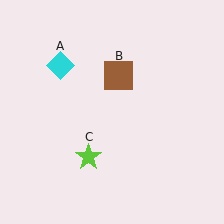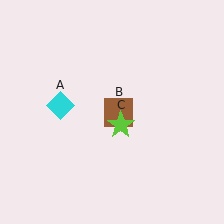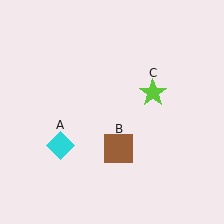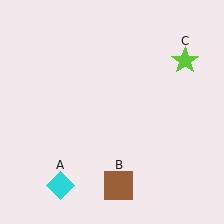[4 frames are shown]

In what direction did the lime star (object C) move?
The lime star (object C) moved up and to the right.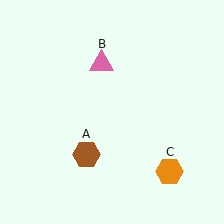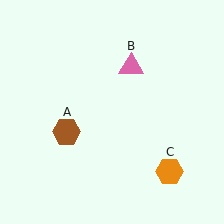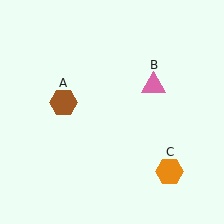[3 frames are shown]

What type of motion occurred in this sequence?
The brown hexagon (object A), pink triangle (object B) rotated clockwise around the center of the scene.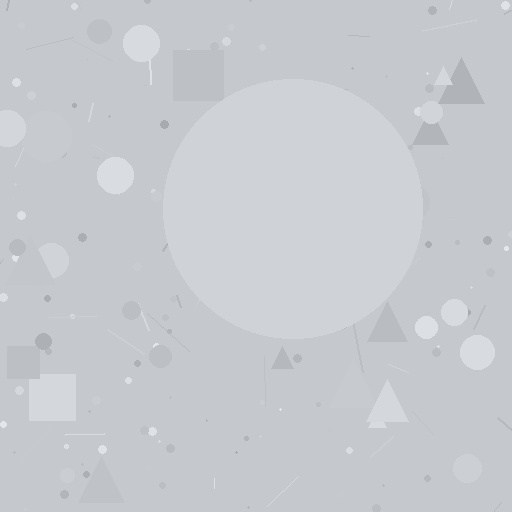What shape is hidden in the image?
A circle is hidden in the image.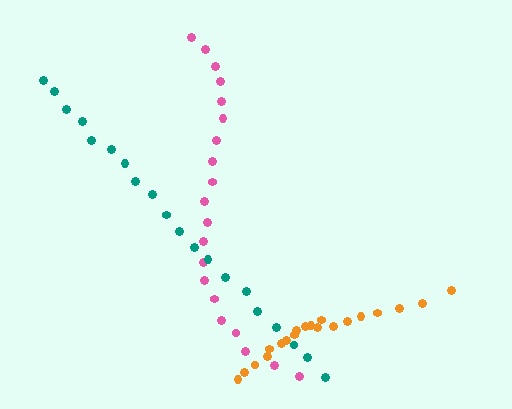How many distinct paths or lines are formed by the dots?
There are 3 distinct paths.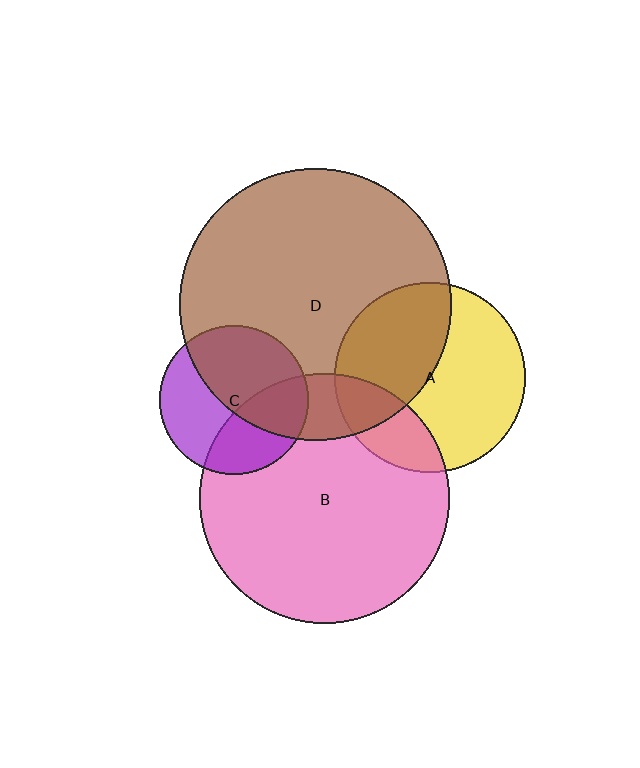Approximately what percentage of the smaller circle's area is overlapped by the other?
Approximately 35%.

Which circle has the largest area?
Circle D (brown).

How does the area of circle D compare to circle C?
Approximately 3.3 times.